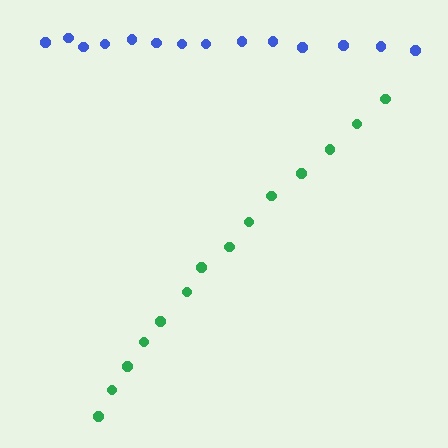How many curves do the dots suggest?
There are 2 distinct paths.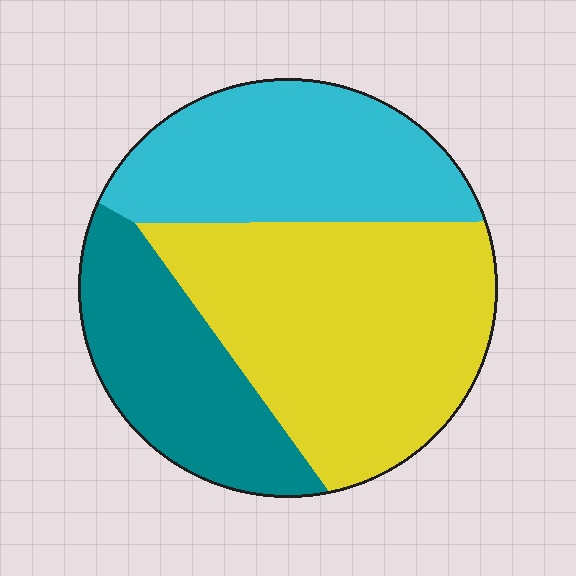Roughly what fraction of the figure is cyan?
Cyan takes up between a sixth and a third of the figure.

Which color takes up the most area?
Yellow, at roughly 45%.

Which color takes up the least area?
Teal, at roughly 25%.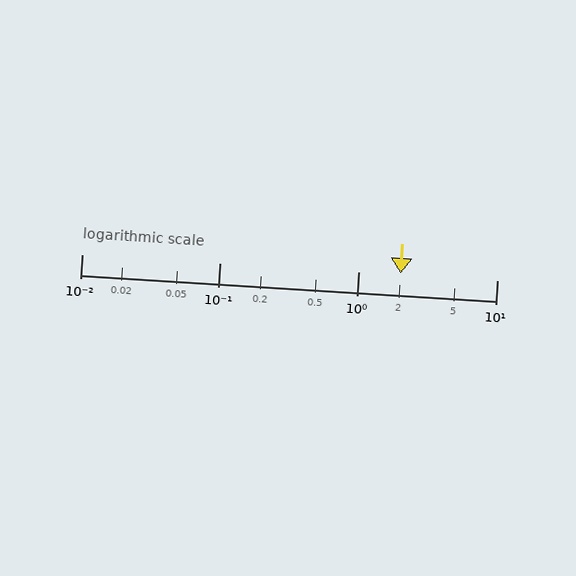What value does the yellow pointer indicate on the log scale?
The pointer indicates approximately 2.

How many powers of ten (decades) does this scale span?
The scale spans 3 decades, from 0.01 to 10.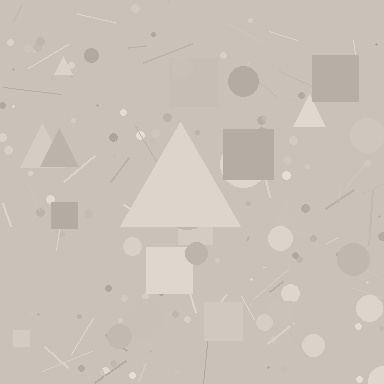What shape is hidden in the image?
A triangle is hidden in the image.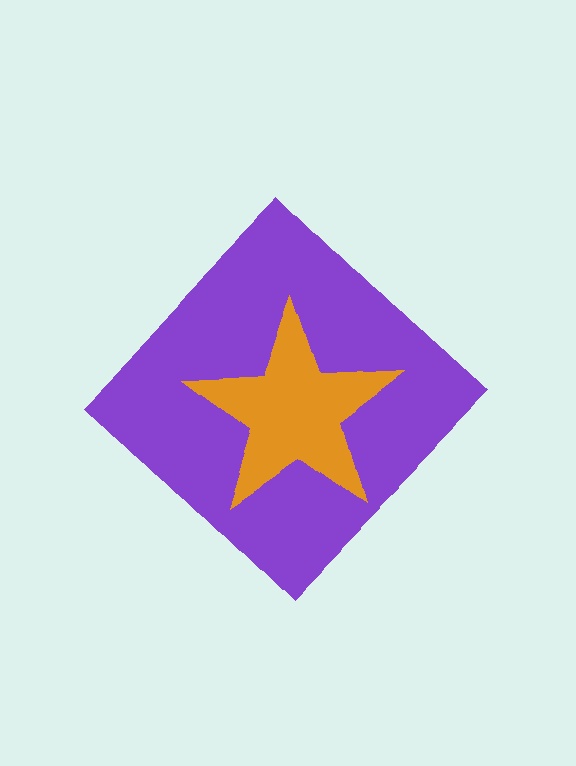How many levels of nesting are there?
2.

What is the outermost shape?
The purple diamond.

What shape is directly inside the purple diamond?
The orange star.